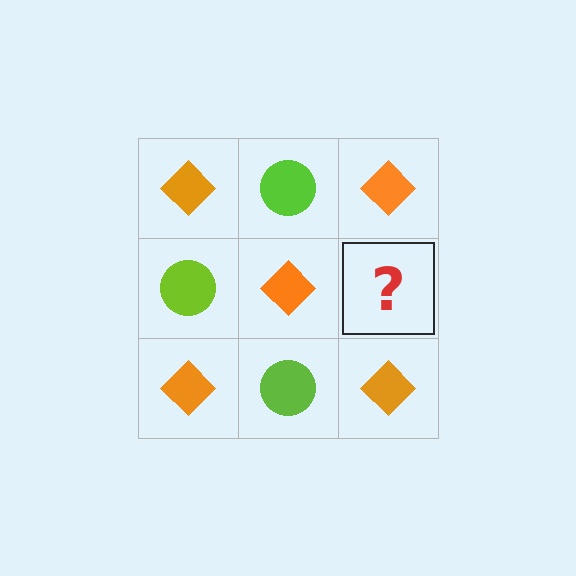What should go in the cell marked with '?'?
The missing cell should contain a lime circle.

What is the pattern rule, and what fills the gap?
The rule is that it alternates orange diamond and lime circle in a checkerboard pattern. The gap should be filled with a lime circle.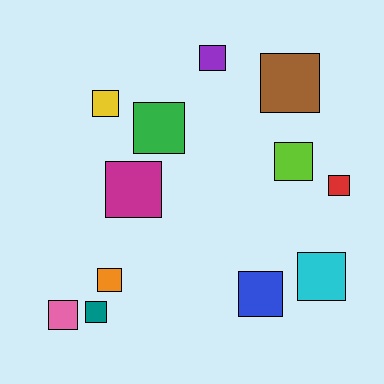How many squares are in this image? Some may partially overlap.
There are 12 squares.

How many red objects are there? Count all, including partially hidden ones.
There is 1 red object.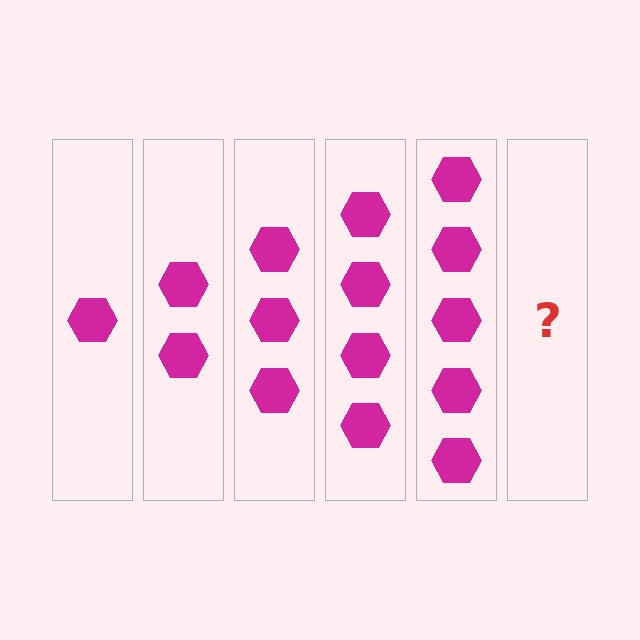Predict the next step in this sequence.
The next step is 6 hexagons.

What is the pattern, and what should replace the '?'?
The pattern is that each step adds one more hexagon. The '?' should be 6 hexagons.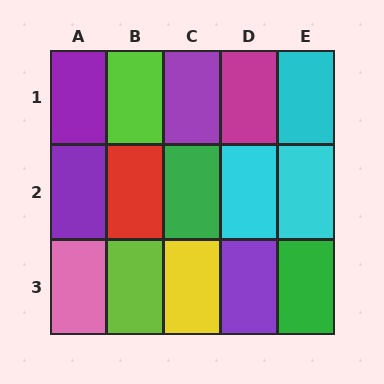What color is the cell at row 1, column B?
Lime.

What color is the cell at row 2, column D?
Cyan.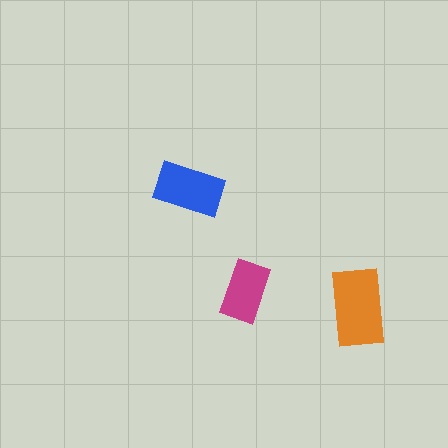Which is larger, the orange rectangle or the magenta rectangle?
The orange one.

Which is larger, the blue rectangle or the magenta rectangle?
The blue one.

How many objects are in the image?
There are 3 objects in the image.